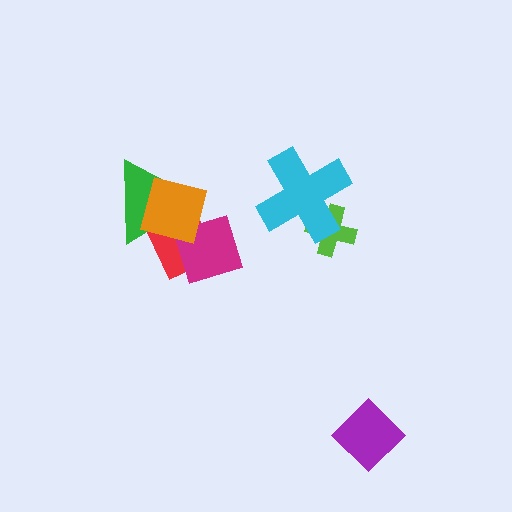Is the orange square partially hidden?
No, no other shape covers it.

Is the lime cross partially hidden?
Yes, it is partially covered by another shape.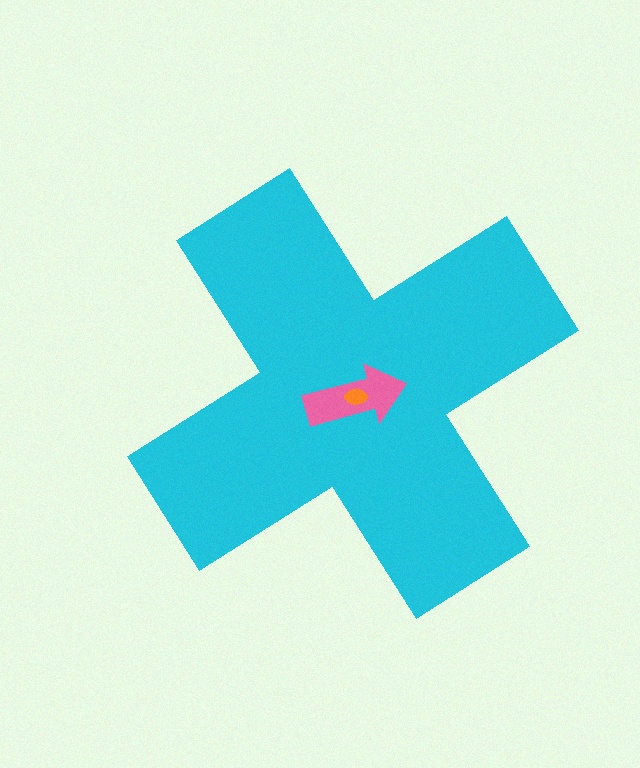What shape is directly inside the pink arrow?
The orange ellipse.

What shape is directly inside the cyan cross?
The pink arrow.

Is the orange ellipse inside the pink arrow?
Yes.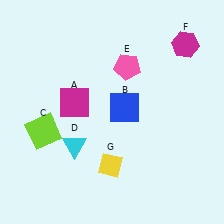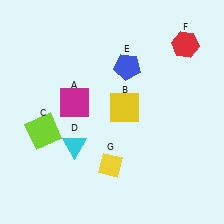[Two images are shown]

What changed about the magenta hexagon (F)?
In Image 1, F is magenta. In Image 2, it changed to red.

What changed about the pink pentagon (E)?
In Image 1, E is pink. In Image 2, it changed to blue.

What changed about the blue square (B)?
In Image 1, B is blue. In Image 2, it changed to yellow.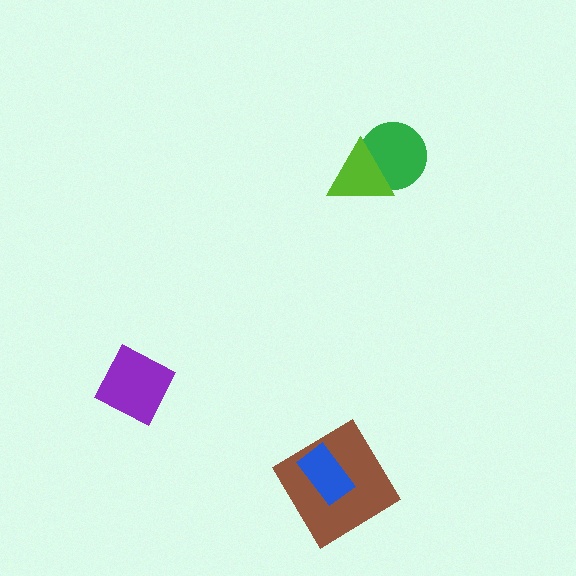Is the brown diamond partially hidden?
Yes, it is partially covered by another shape.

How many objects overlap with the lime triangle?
1 object overlaps with the lime triangle.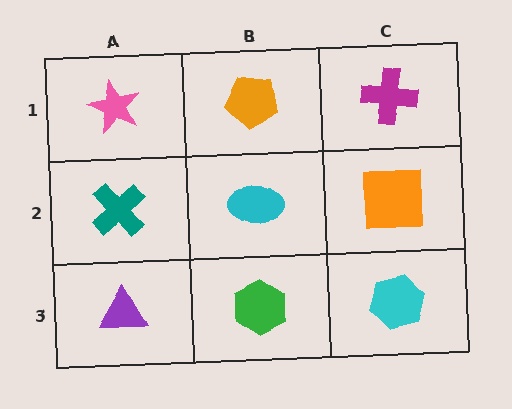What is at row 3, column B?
A green hexagon.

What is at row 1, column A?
A pink star.